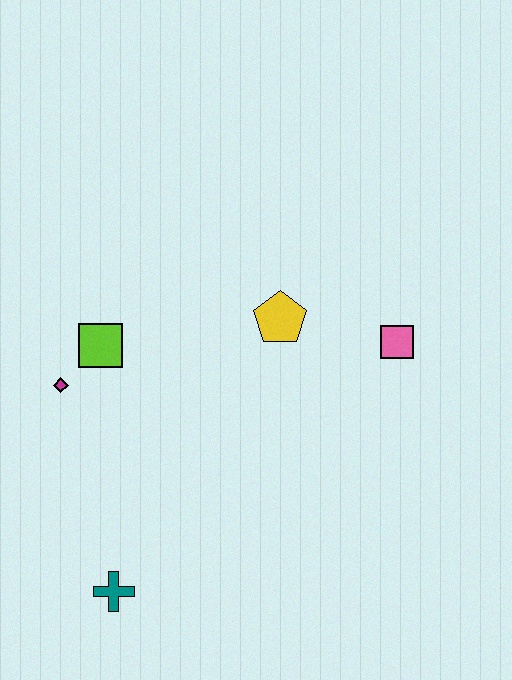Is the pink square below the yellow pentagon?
Yes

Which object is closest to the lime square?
The magenta diamond is closest to the lime square.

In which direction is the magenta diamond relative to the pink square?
The magenta diamond is to the left of the pink square.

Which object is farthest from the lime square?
The pink square is farthest from the lime square.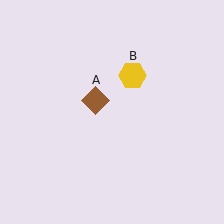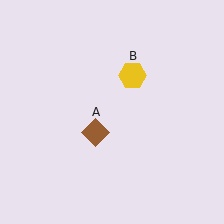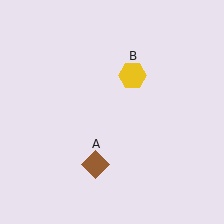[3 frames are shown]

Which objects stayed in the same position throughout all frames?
Yellow hexagon (object B) remained stationary.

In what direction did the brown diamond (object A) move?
The brown diamond (object A) moved down.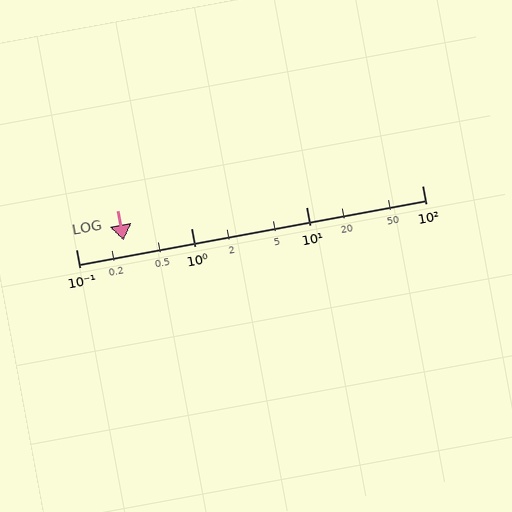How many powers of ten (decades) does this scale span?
The scale spans 3 decades, from 0.1 to 100.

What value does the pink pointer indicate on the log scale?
The pointer indicates approximately 0.26.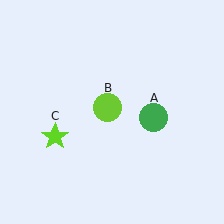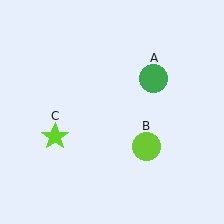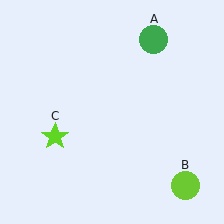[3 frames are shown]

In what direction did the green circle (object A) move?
The green circle (object A) moved up.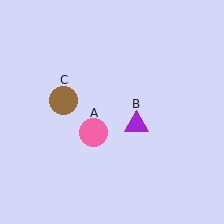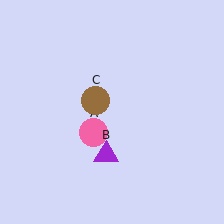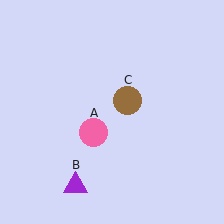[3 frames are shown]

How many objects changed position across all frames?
2 objects changed position: purple triangle (object B), brown circle (object C).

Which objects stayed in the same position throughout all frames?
Pink circle (object A) remained stationary.